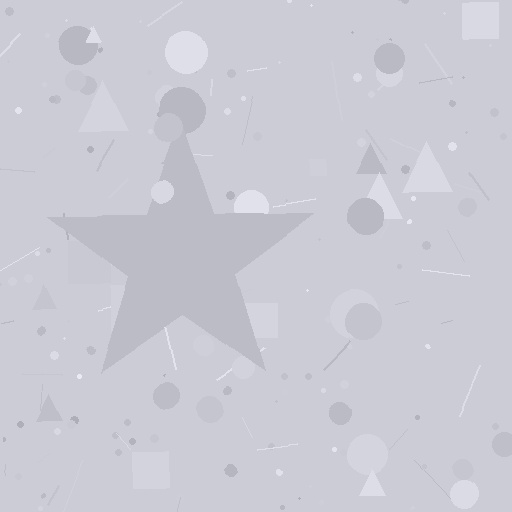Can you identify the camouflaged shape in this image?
The camouflaged shape is a star.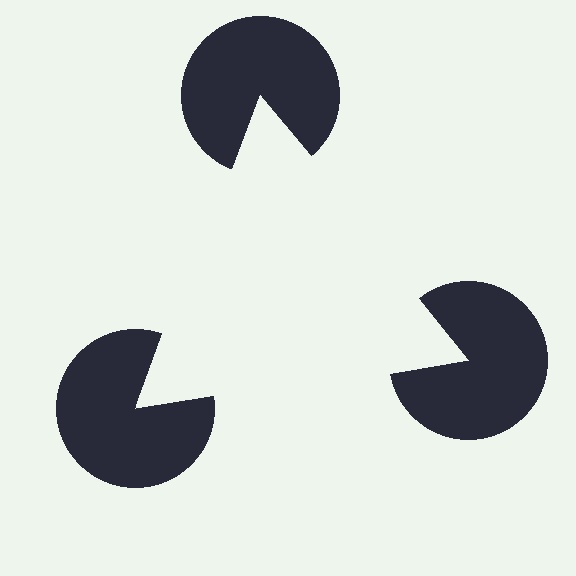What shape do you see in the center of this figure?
An illusory triangle — its edges are inferred from the aligned wedge cuts in the pac-man discs, not physically drawn.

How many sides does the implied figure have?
3 sides.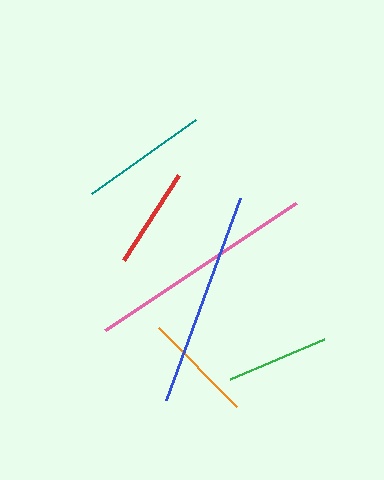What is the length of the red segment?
The red segment is approximately 101 pixels long.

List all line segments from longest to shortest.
From longest to shortest: pink, blue, teal, orange, green, red.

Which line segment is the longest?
The pink line is the longest at approximately 229 pixels.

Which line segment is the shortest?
The red line is the shortest at approximately 101 pixels.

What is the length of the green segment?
The green segment is approximately 102 pixels long.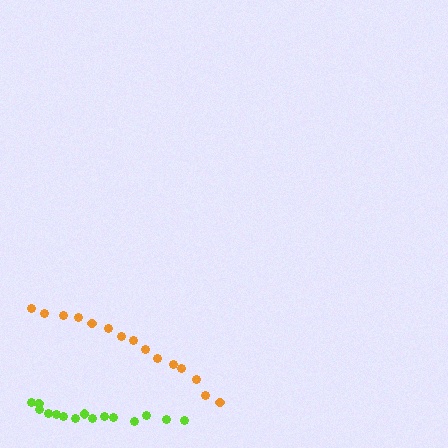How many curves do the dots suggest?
There are 2 distinct paths.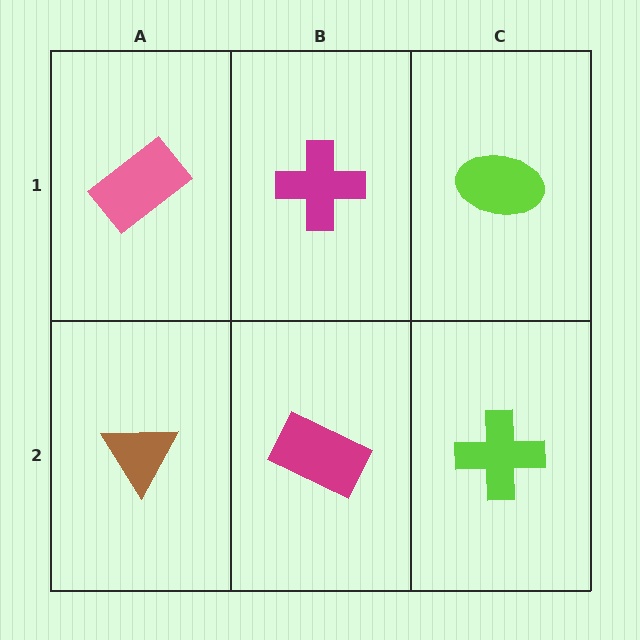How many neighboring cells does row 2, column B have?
3.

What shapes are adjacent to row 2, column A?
A pink rectangle (row 1, column A), a magenta rectangle (row 2, column B).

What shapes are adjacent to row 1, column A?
A brown triangle (row 2, column A), a magenta cross (row 1, column B).